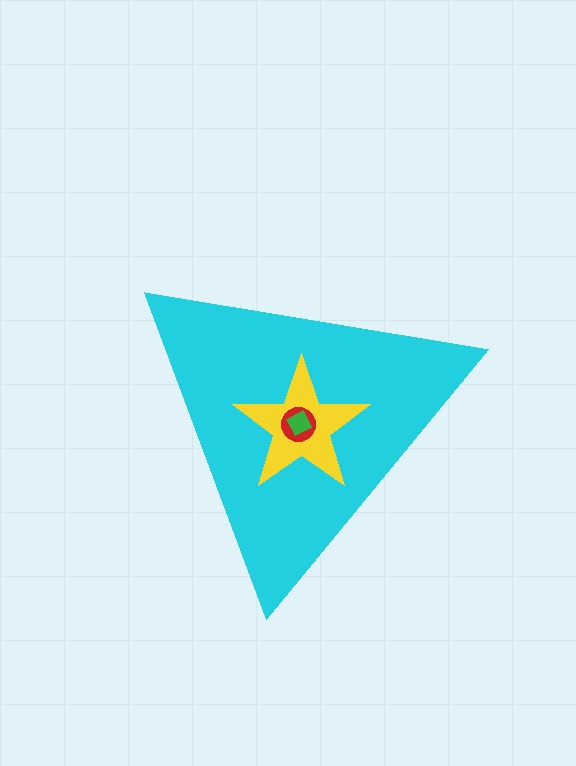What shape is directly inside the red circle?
The green diamond.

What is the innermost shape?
The green diamond.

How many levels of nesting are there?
4.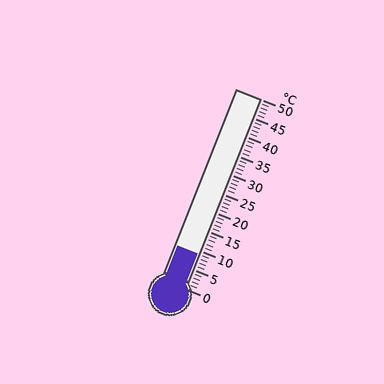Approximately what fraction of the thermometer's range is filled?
The thermometer is filled to approximately 20% of its range.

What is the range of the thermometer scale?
The thermometer scale ranges from 0°C to 50°C.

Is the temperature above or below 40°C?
The temperature is below 40°C.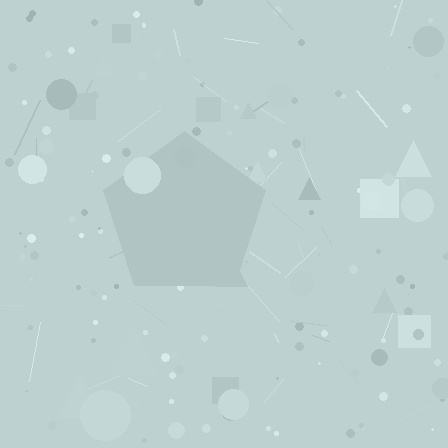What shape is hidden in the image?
A pentagon is hidden in the image.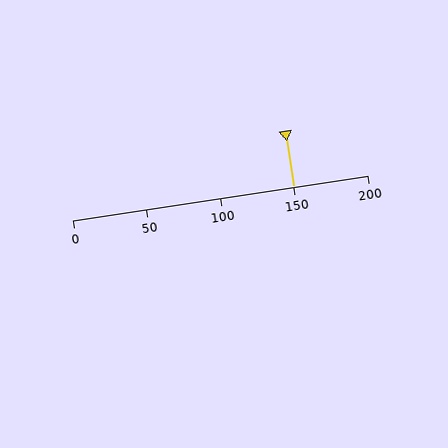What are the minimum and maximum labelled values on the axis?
The axis runs from 0 to 200.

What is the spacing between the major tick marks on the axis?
The major ticks are spaced 50 apart.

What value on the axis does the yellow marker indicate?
The marker indicates approximately 150.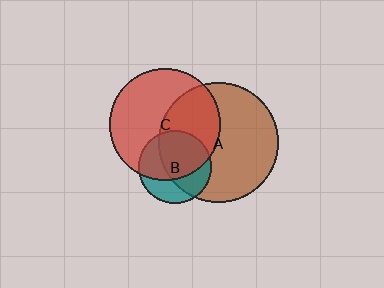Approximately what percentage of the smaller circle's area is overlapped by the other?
Approximately 45%.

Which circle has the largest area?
Circle A (brown).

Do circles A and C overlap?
Yes.